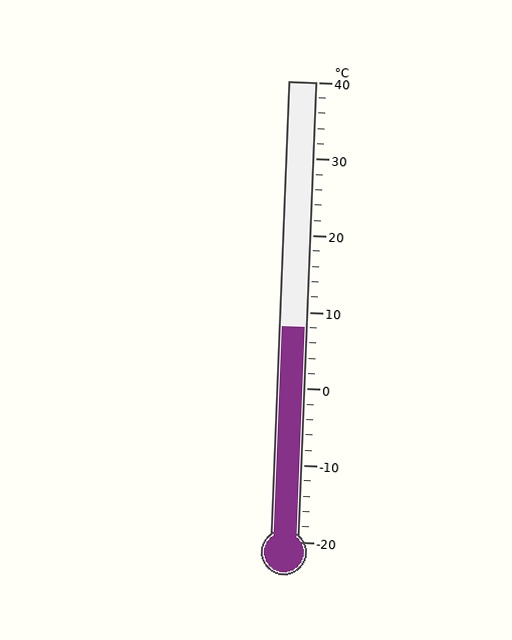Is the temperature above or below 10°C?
The temperature is below 10°C.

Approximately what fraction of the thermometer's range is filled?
The thermometer is filled to approximately 45% of its range.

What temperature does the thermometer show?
The thermometer shows approximately 8°C.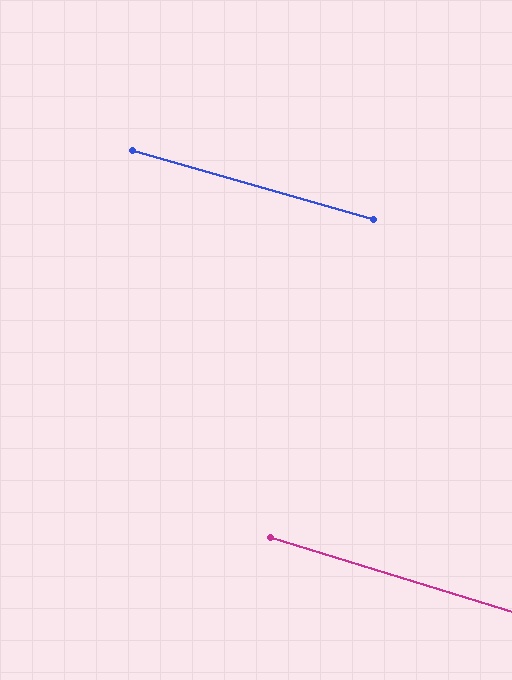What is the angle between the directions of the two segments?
Approximately 1 degree.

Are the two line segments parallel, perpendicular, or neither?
Parallel — their directions differ by only 1.0°.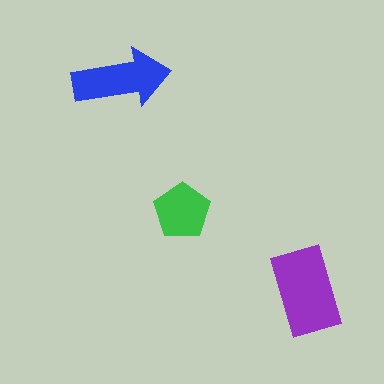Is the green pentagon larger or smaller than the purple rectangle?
Smaller.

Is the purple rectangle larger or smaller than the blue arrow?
Larger.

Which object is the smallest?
The green pentagon.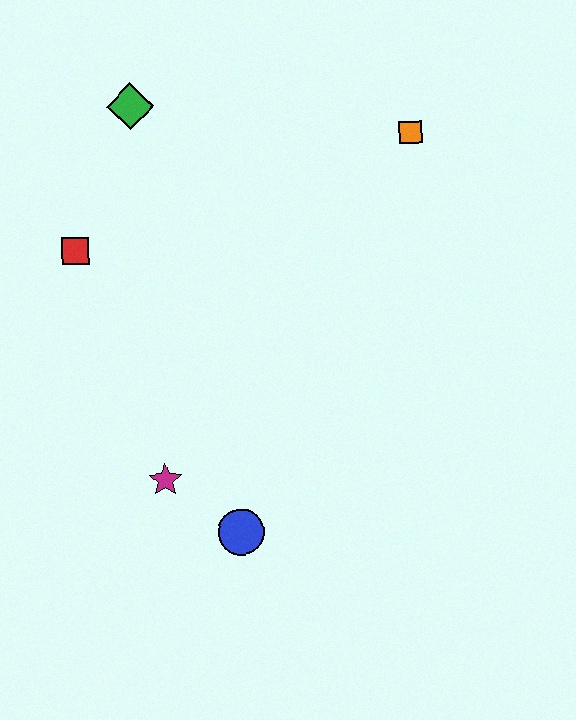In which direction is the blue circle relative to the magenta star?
The blue circle is to the right of the magenta star.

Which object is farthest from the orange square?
The blue circle is farthest from the orange square.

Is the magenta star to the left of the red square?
No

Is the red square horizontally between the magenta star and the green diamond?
No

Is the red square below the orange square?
Yes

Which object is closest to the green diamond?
The red square is closest to the green diamond.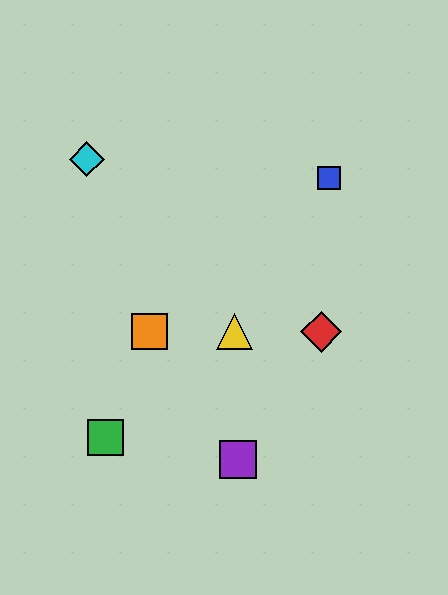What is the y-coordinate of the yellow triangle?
The yellow triangle is at y≈332.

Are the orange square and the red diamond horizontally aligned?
Yes, both are at y≈332.